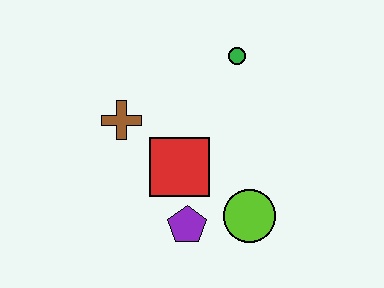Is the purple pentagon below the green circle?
Yes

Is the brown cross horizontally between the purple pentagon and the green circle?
No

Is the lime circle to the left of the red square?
No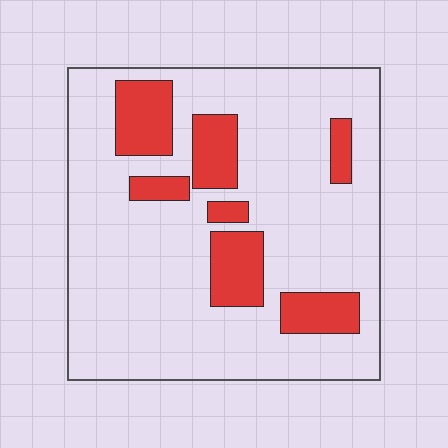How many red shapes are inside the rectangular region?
7.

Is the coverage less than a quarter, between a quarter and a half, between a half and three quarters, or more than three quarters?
Less than a quarter.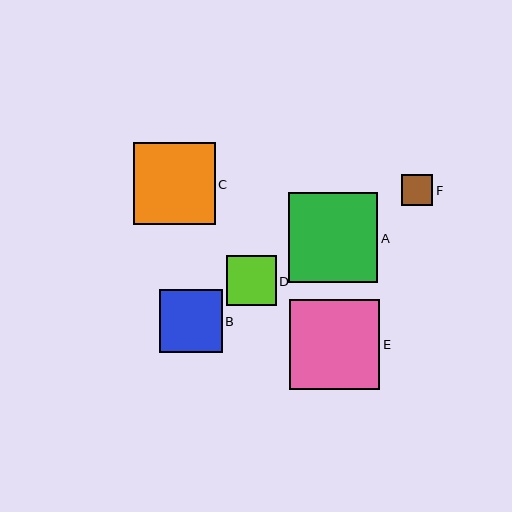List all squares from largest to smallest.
From largest to smallest: E, A, C, B, D, F.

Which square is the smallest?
Square F is the smallest with a size of approximately 31 pixels.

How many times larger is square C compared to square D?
Square C is approximately 1.6 times the size of square D.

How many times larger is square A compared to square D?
Square A is approximately 1.8 times the size of square D.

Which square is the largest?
Square E is the largest with a size of approximately 90 pixels.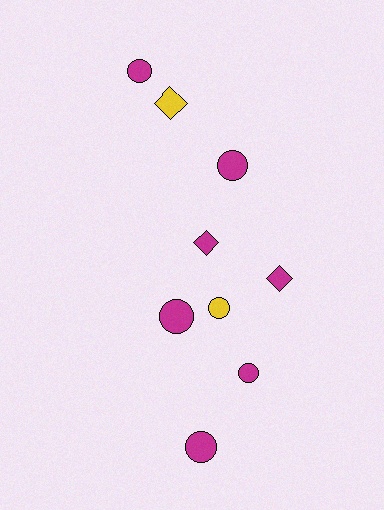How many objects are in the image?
There are 9 objects.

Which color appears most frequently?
Magenta, with 7 objects.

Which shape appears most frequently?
Circle, with 6 objects.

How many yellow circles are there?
There is 1 yellow circle.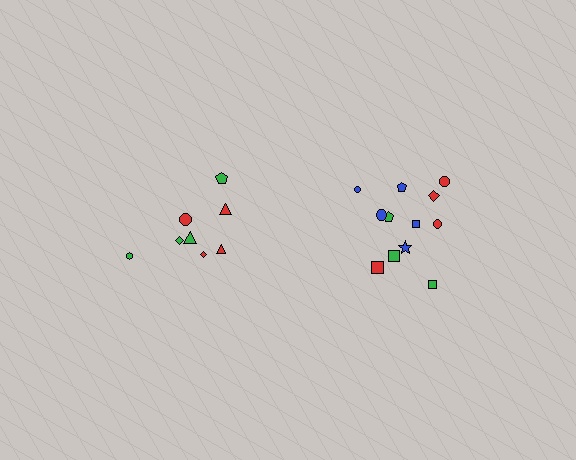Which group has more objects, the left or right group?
The right group.